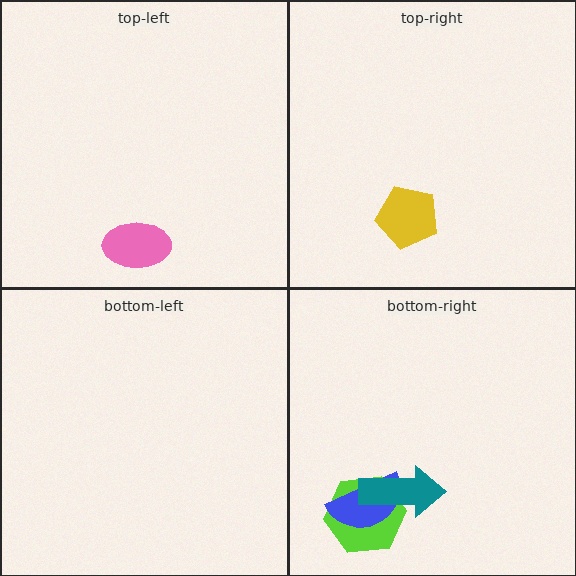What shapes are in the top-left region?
The pink ellipse.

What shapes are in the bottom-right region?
The lime hexagon, the blue semicircle, the teal arrow.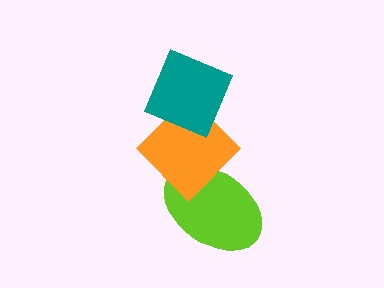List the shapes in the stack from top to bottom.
From top to bottom: the teal diamond, the orange diamond, the lime ellipse.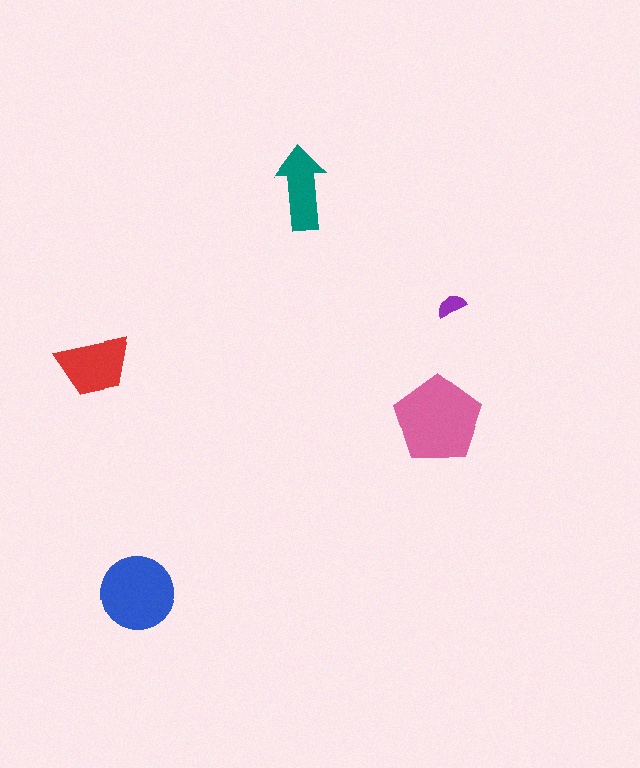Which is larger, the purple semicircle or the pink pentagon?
The pink pentagon.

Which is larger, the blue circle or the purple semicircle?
The blue circle.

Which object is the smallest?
The purple semicircle.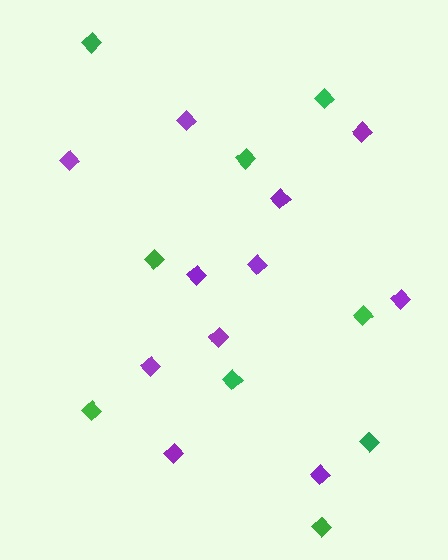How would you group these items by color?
There are 2 groups: one group of purple diamonds (11) and one group of green diamonds (9).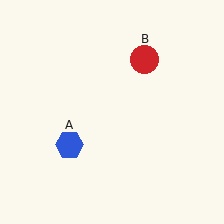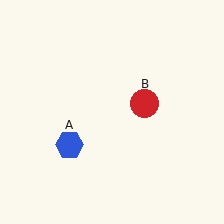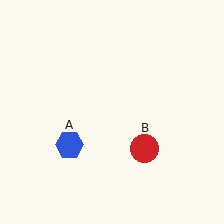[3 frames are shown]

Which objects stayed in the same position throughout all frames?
Blue hexagon (object A) remained stationary.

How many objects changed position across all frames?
1 object changed position: red circle (object B).